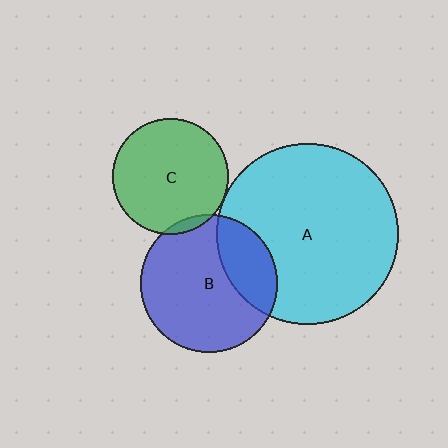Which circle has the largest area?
Circle A (cyan).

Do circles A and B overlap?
Yes.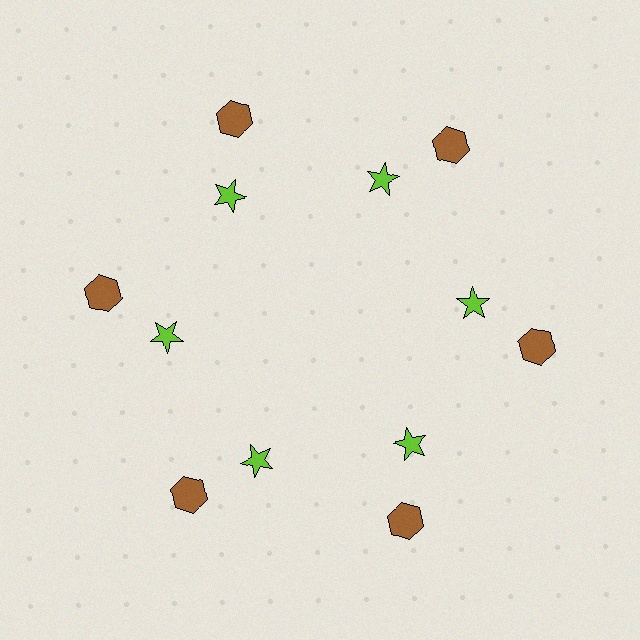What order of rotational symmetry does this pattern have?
This pattern has 6-fold rotational symmetry.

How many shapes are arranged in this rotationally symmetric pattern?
There are 12 shapes, arranged in 6 groups of 2.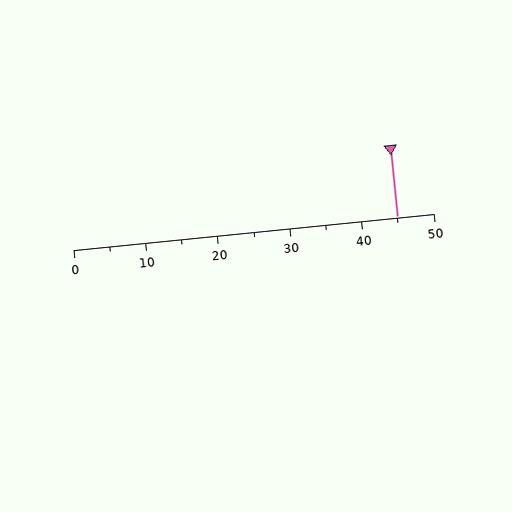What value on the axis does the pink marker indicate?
The marker indicates approximately 45.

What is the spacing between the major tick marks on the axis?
The major ticks are spaced 10 apart.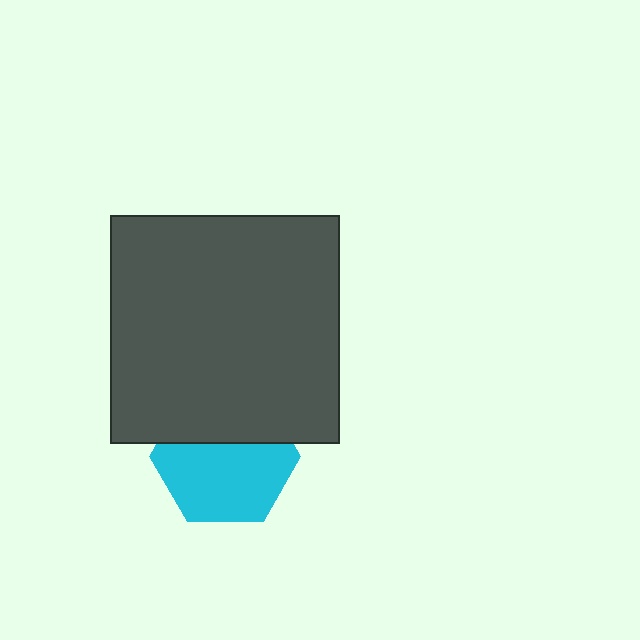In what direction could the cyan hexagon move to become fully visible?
The cyan hexagon could move down. That would shift it out from behind the dark gray square entirely.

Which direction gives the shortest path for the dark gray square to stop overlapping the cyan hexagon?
Moving up gives the shortest separation.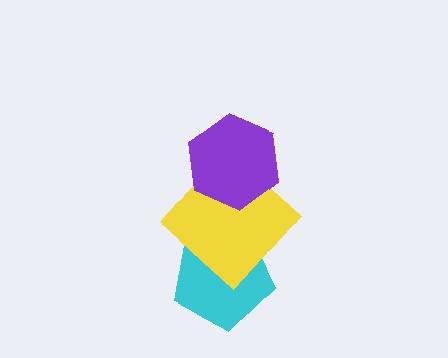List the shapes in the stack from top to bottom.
From top to bottom: the purple hexagon, the yellow diamond, the cyan pentagon.